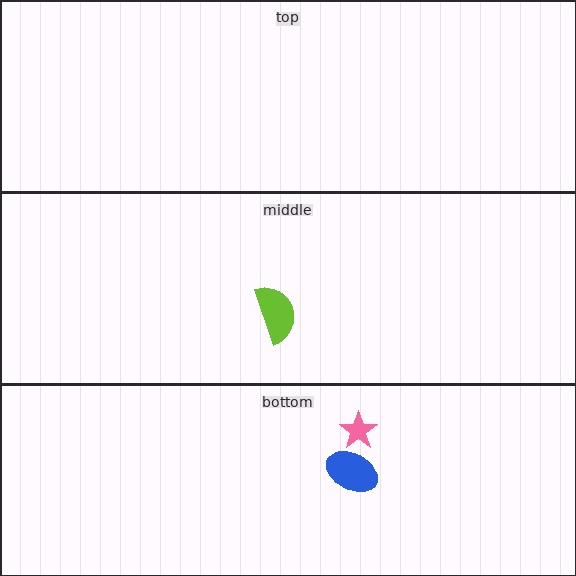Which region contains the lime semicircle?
The middle region.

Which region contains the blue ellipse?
The bottom region.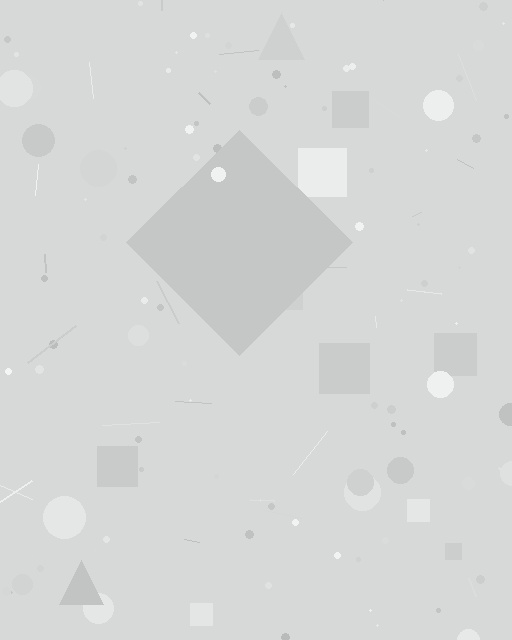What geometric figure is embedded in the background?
A diamond is embedded in the background.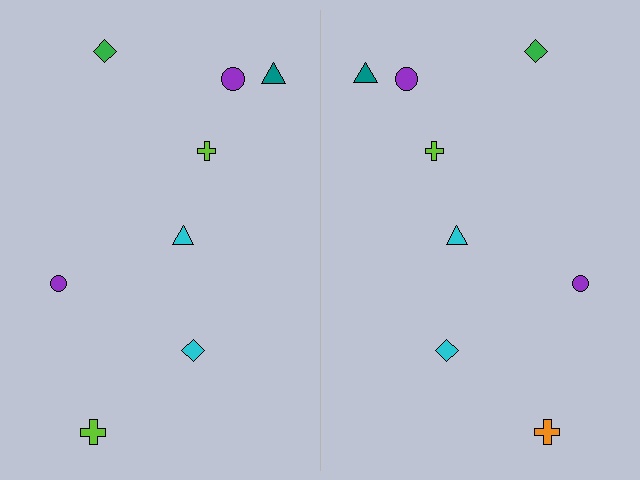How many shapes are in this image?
There are 16 shapes in this image.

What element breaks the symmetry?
The orange cross on the right side breaks the symmetry — its mirror counterpart is lime.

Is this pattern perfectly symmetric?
No, the pattern is not perfectly symmetric. The orange cross on the right side breaks the symmetry — its mirror counterpart is lime.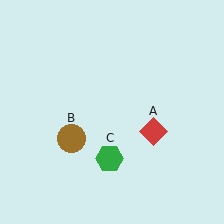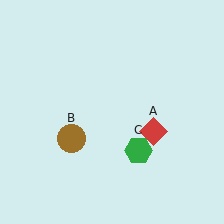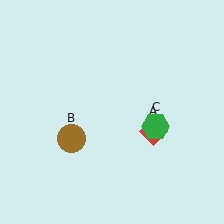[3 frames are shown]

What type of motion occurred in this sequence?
The green hexagon (object C) rotated counterclockwise around the center of the scene.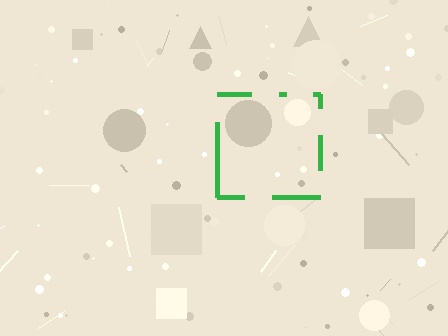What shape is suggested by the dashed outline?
The dashed outline suggests a square.